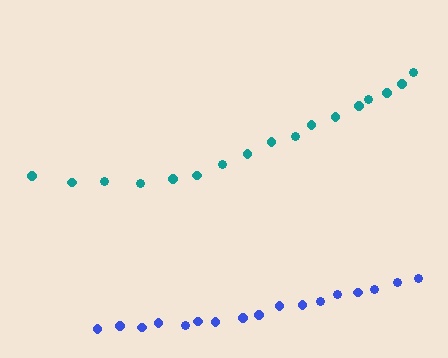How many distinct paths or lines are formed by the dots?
There are 2 distinct paths.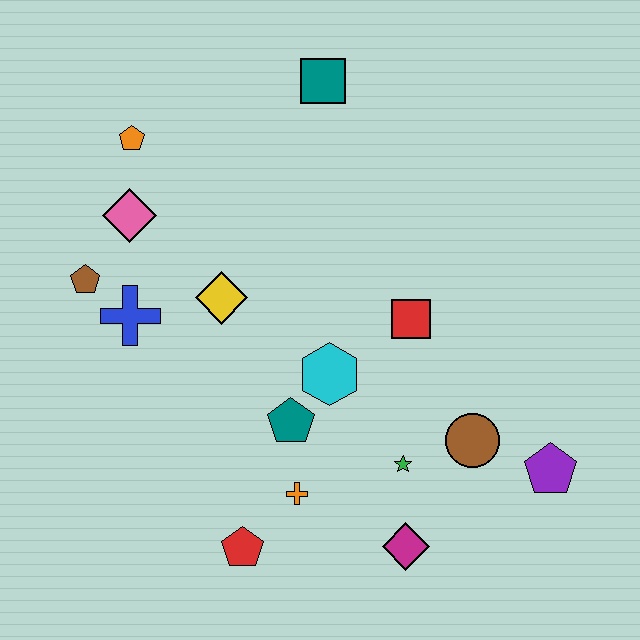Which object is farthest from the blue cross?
The purple pentagon is farthest from the blue cross.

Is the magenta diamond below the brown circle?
Yes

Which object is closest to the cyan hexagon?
The teal pentagon is closest to the cyan hexagon.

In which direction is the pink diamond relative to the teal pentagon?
The pink diamond is above the teal pentagon.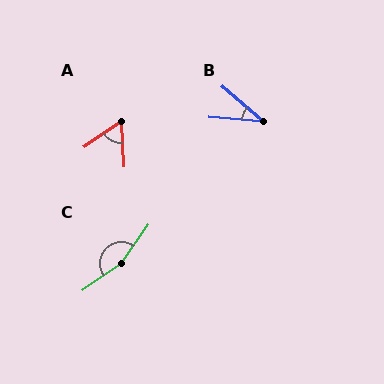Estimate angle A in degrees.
Approximately 59 degrees.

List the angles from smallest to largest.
B (36°), A (59°), C (161°).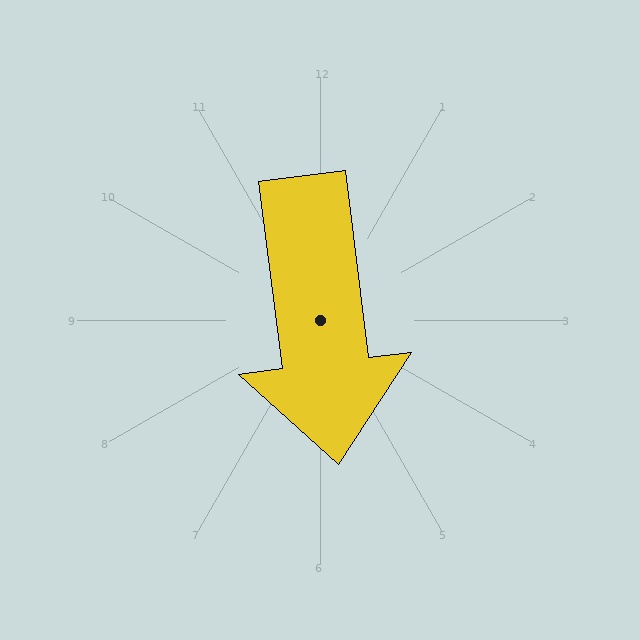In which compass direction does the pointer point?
South.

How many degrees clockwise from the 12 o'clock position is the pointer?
Approximately 173 degrees.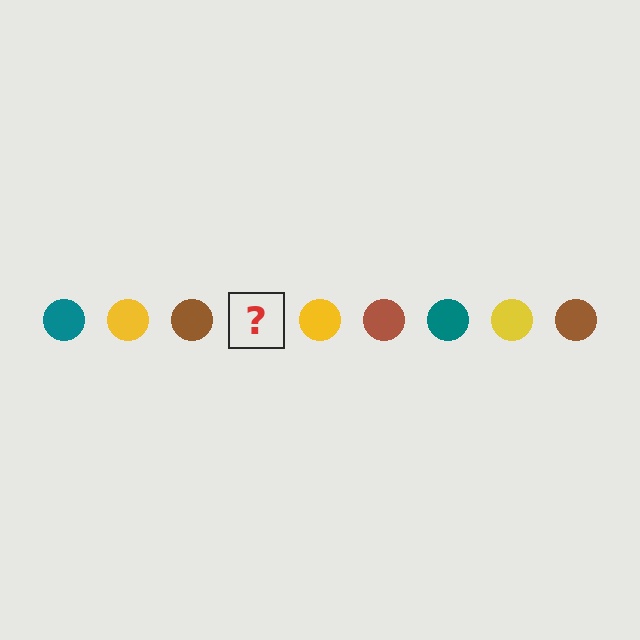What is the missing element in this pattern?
The missing element is a teal circle.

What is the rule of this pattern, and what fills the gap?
The rule is that the pattern cycles through teal, yellow, brown circles. The gap should be filled with a teal circle.